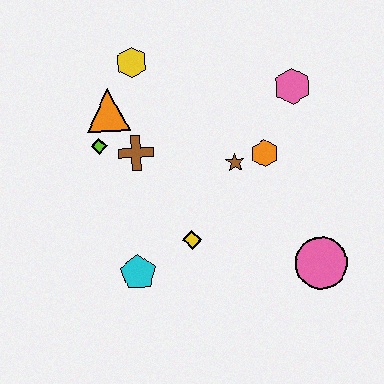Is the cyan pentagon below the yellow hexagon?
Yes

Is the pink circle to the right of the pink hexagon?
Yes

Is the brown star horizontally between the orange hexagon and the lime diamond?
Yes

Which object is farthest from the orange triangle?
The pink circle is farthest from the orange triangle.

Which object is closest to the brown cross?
The lime diamond is closest to the brown cross.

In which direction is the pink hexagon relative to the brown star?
The pink hexagon is above the brown star.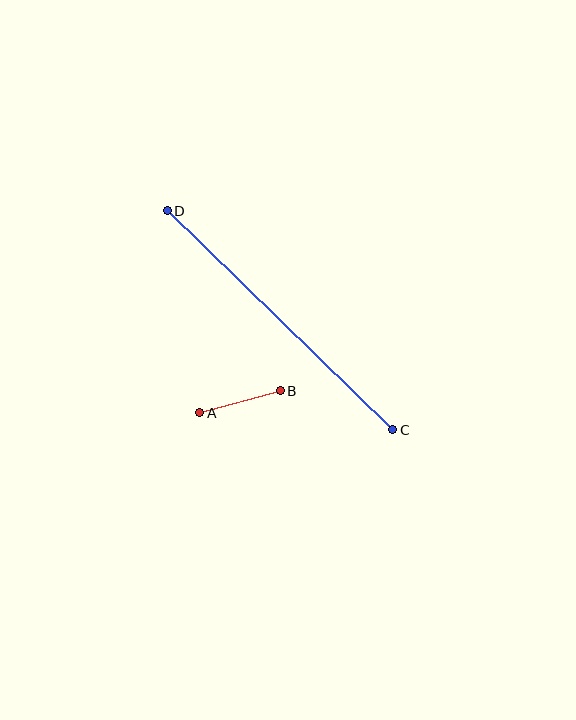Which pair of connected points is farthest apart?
Points C and D are farthest apart.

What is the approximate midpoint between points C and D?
The midpoint is at approximately (280, 320) pixels.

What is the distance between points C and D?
The distance is approximately 314 pixels.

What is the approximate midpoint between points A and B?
The midpoint is at approximately (240, 402) pixels.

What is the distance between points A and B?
The distance is approximately 84 pixels.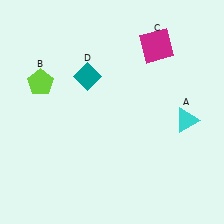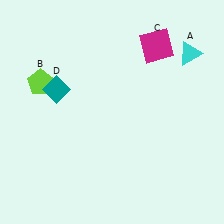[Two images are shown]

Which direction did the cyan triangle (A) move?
The cyan triangle (A) moved up.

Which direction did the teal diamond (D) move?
The teal diamond (D) moved left.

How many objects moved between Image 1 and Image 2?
2 objects moved between the two images.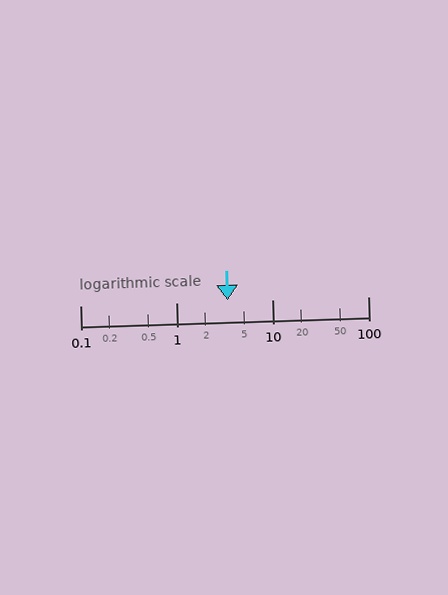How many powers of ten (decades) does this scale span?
The scale spans 3 decades, from 0.1 to 100.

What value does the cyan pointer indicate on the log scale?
The pointer indicates approximately 3.4.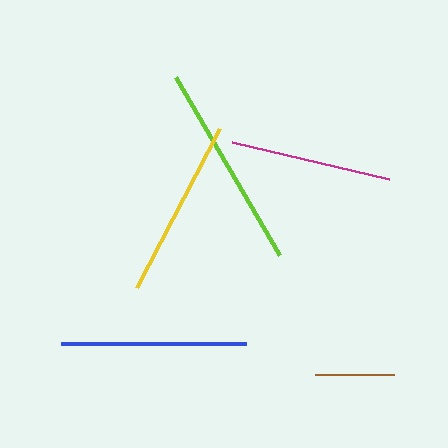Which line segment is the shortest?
The brown line is the shortest at approximately 79 pixels.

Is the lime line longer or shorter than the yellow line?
The lime line is longer than the yellow line.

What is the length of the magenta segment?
The magenta segment is approximately 161 pixels long.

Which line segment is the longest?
The lime line is the longest at approximately 206 pixels.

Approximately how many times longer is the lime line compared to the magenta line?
The lime line is approximately 1.3 times the length of the magenta line.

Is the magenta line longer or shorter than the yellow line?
The yellow line is longer than the magenta line.